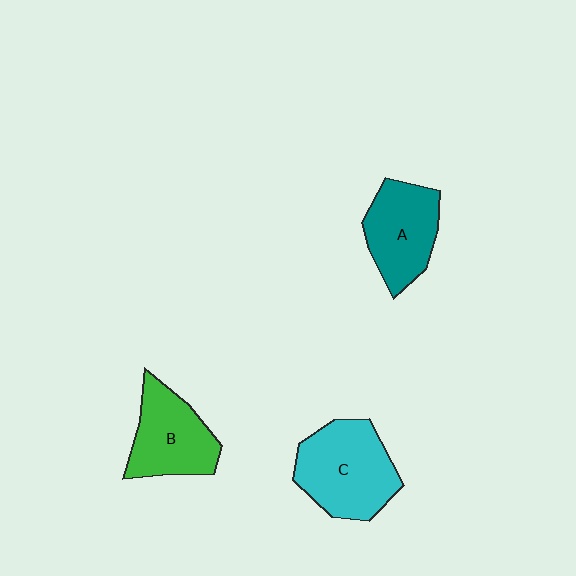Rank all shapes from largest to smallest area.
From largest to smallest: C (cyan), B (green), A (teal).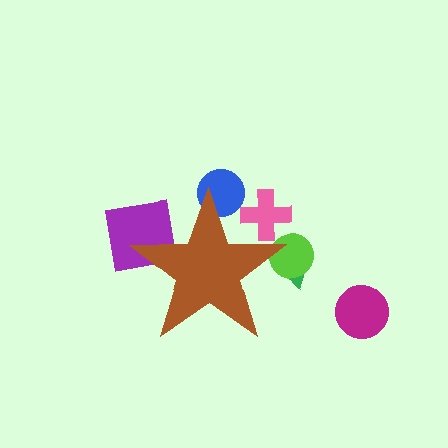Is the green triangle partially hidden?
Yes, the green triangle is partially hidden behind the brown star.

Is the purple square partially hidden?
Yes, the purple square is partially hidden behind the brown star.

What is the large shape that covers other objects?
A brown star.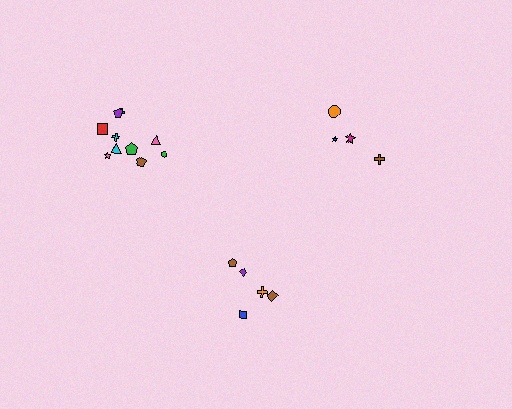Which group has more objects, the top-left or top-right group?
The top-left group.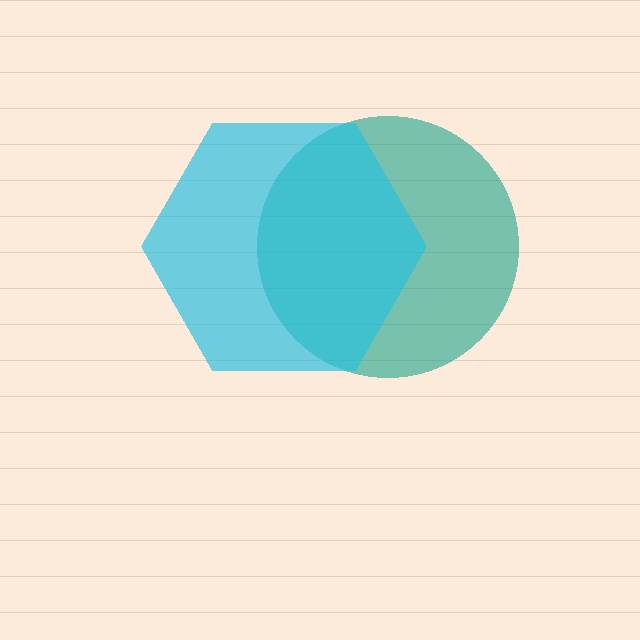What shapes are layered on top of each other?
The layered shapes are: a teal circle, a cyan hexagon.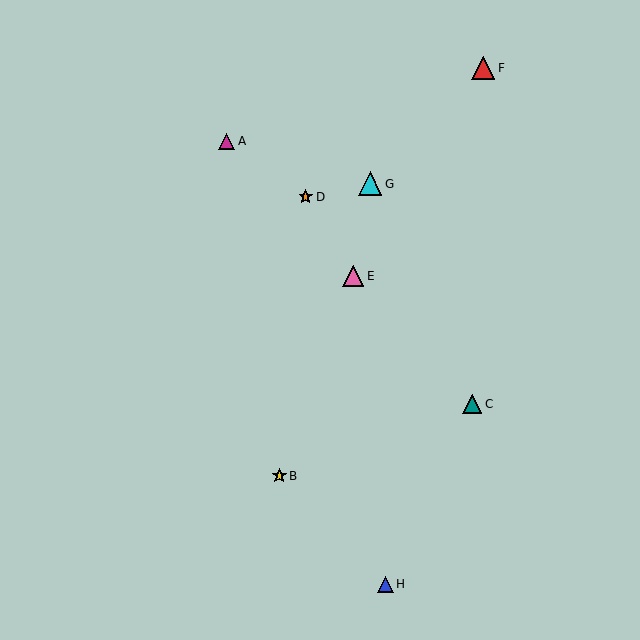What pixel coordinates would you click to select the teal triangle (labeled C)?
Click at (472, 404) to select the teal triangle C.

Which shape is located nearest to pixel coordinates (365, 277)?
The pink triangle (labeled E) at (353, 276) is nearest to that location.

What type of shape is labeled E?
Shape E is a pink triangle.